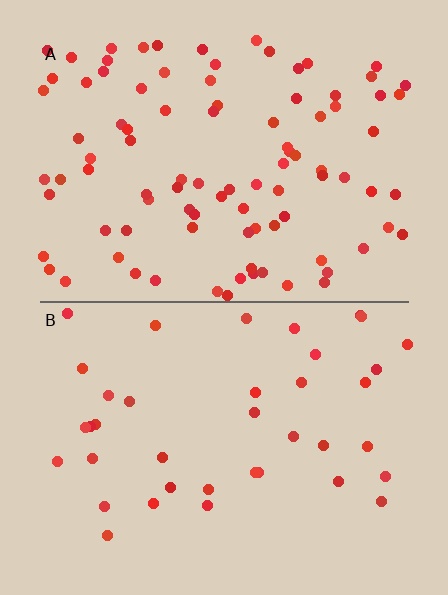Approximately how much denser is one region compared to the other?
Approximately 2.4× — region A over region B.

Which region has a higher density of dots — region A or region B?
A (the top).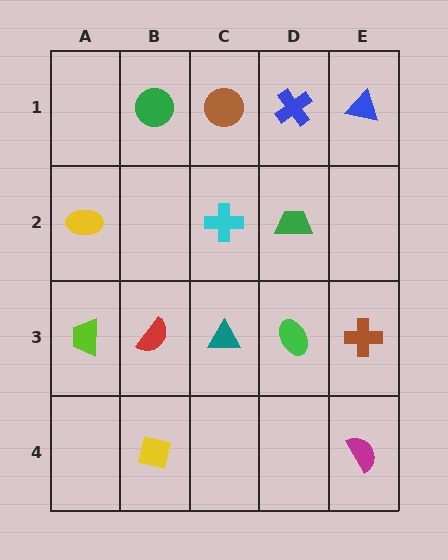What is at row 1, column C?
A brown circle.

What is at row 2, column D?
A green trapezoid.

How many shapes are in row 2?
3 shapes.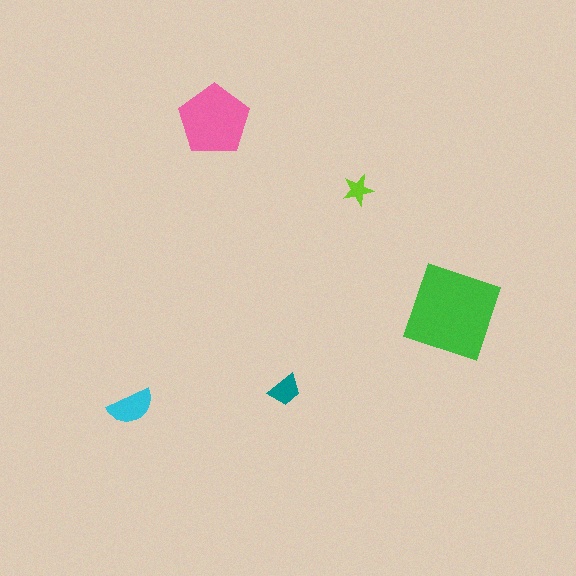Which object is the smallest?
The lime star.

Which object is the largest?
The green diamond.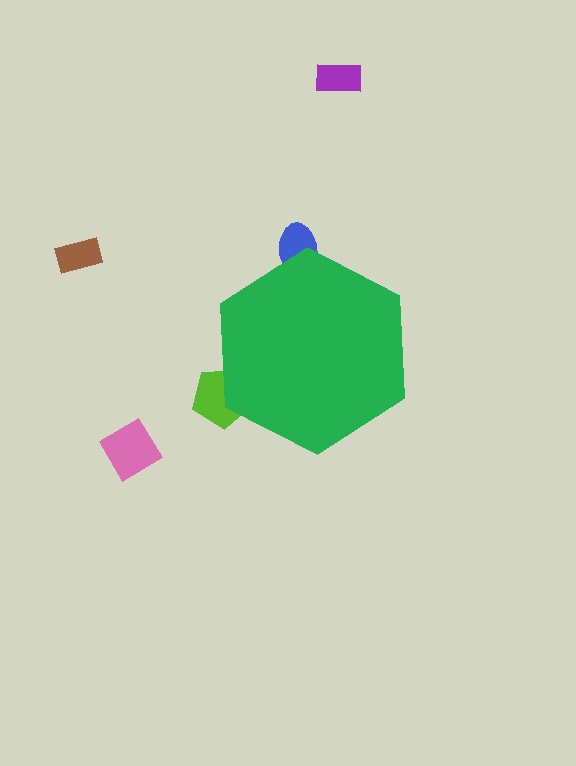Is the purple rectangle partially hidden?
No, the purple rectangle is fully visible.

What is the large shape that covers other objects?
A green hexagon.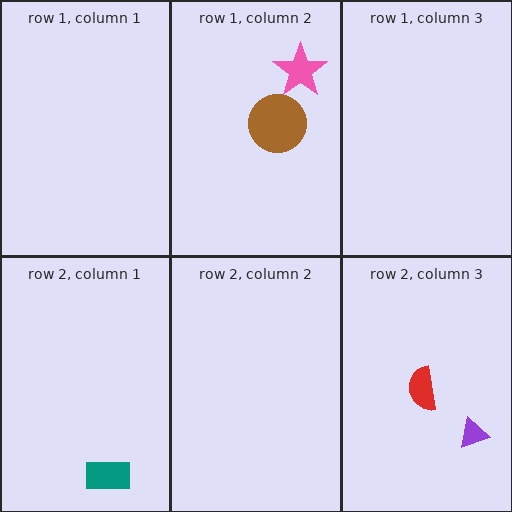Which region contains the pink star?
The row 1, column 2 region.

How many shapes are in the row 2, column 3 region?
2.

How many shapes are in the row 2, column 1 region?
1.